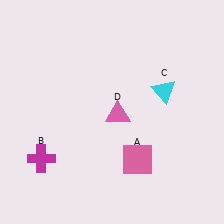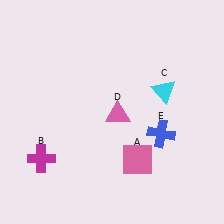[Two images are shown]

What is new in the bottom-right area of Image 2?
A blue cross (E) was added in the bottom-right area of Image 2.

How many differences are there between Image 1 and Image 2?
There is 1 difference between the two images.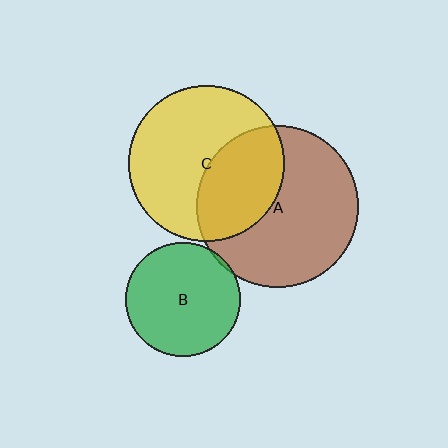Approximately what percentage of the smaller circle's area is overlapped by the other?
Approximately 40%.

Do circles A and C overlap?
Yes.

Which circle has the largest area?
Circle A (brown).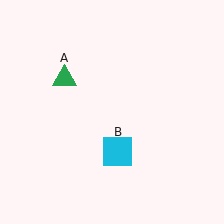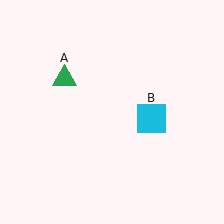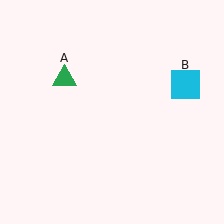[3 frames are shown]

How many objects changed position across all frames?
1 object changed position: cyan square (object B).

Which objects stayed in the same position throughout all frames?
Green triangle (object A) remained stationary.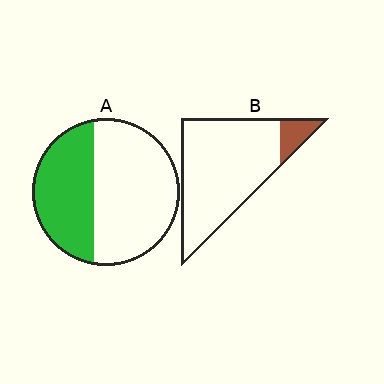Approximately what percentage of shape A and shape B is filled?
A is approximately 40% and B is approximately 10%.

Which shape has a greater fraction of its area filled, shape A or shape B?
Shape A.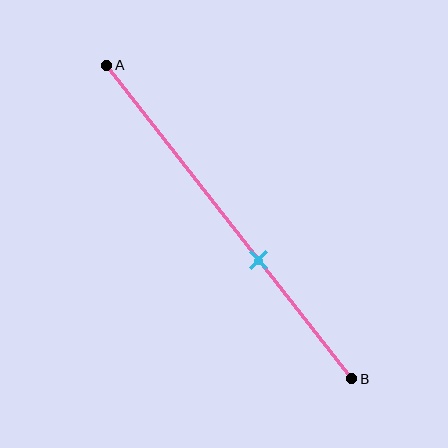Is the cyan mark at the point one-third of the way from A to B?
No, the mark is at about 60% from A, not at the 33% one-third point.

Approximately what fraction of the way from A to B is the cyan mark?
The cyan mark is approximately 60% of the way from A to B.